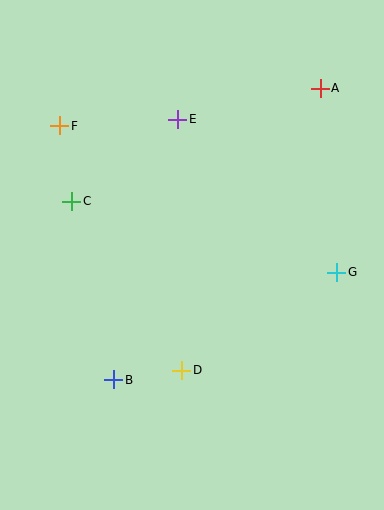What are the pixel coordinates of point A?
Point A is at (320, 88).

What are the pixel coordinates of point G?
Point G is at (337, 272).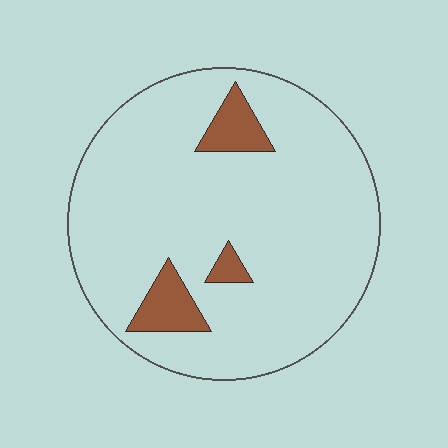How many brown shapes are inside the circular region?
3.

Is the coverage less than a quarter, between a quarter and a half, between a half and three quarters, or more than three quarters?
Less than a quarter.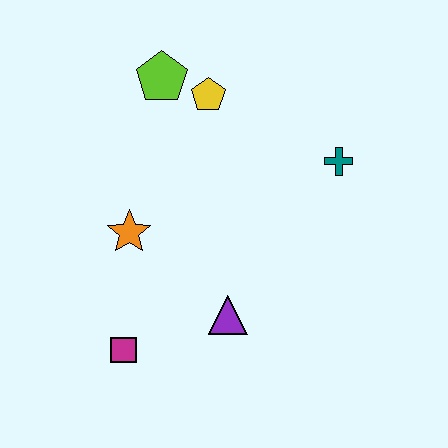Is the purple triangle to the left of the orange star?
No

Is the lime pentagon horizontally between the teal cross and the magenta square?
Yes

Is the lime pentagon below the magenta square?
No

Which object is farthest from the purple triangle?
The lime pentagon is farthest from the purple triangle.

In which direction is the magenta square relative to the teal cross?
The magenta square is to the left of the teal cross.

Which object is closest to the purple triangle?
The magenta square is closest to the purple triangle.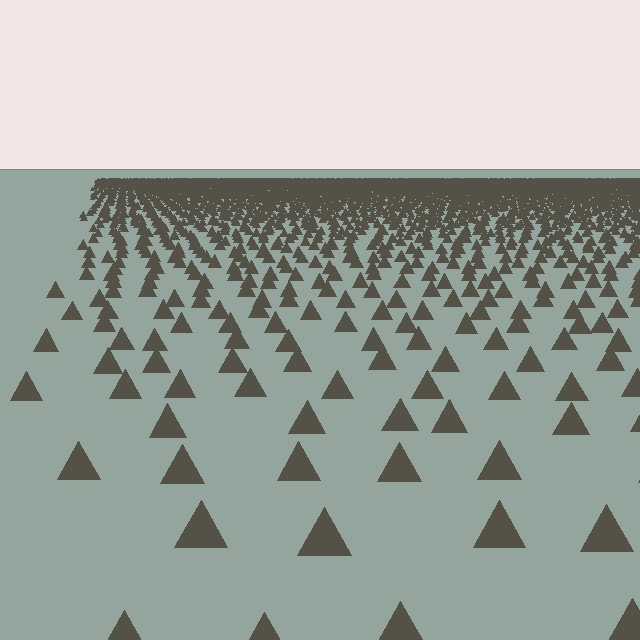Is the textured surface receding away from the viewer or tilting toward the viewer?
The surface is receding away from the viewer. Texture elements get smaller and denser toward the top.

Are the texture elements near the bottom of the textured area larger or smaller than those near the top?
Larger. Near the bottom, elements are closer to the viewer and appear at a bigger on-screen size.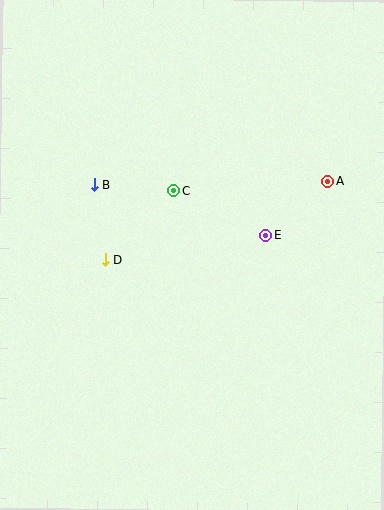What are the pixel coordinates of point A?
Point A is at (328, 181).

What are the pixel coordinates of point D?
Point D is at (105, 260).